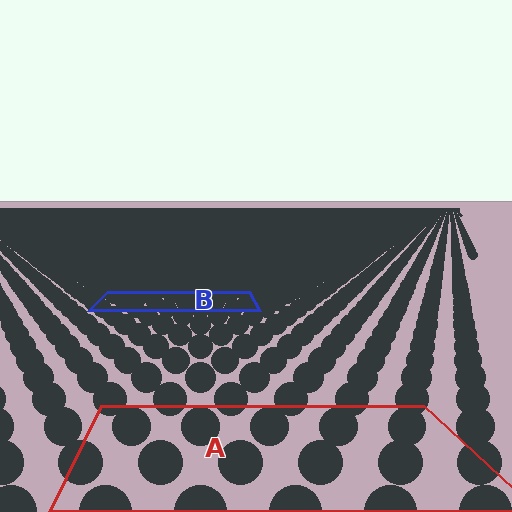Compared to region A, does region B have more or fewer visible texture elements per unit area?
Region B has more texture elements per unit area — they are packed more densely because it is farther away.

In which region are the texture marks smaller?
The texture marks are smaller in region B, because it is farther away.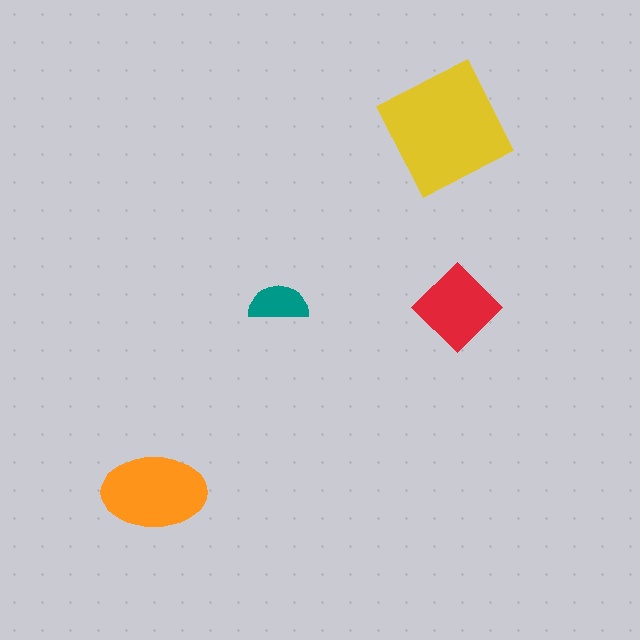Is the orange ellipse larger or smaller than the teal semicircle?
Larger.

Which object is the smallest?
The teal semicircle.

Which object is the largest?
The yellow square.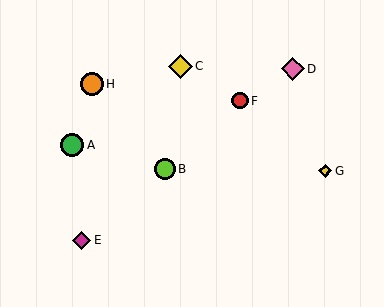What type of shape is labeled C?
Shape C is a yellow diamond.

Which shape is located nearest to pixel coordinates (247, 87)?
The red circle (labeled F) at (240, 101) is nearest to that location.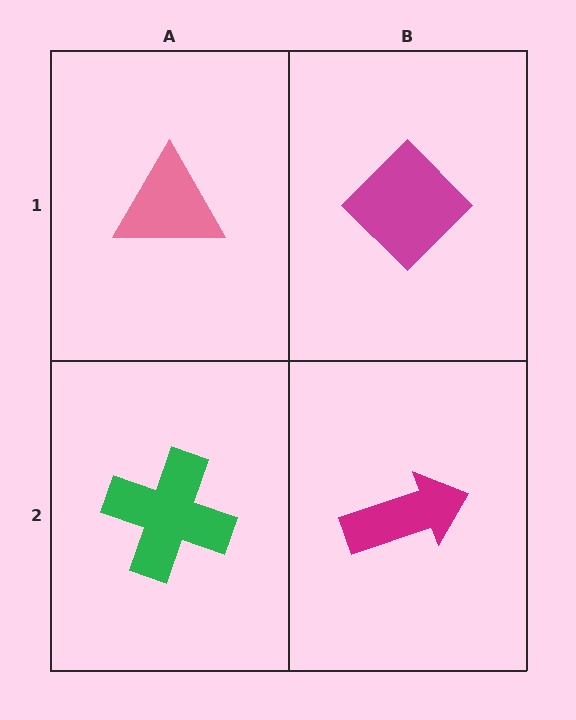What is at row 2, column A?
A green cross.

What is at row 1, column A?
A pink triangle.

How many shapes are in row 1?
2 shapes.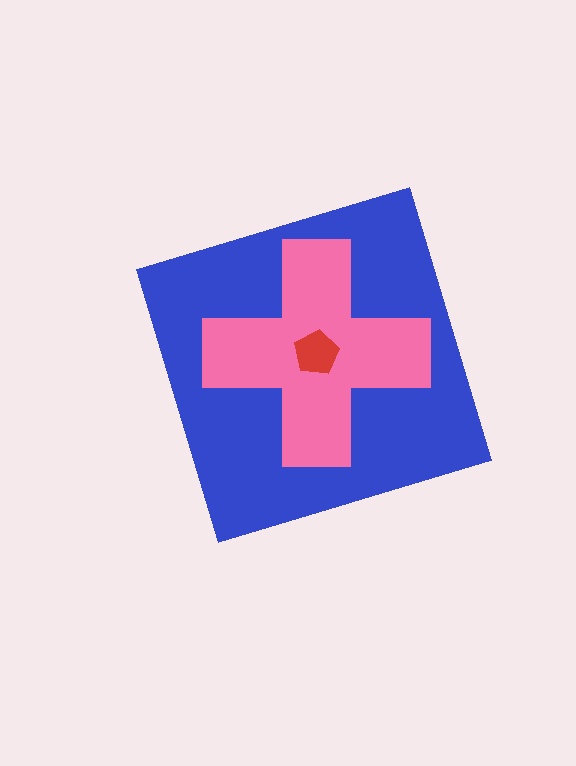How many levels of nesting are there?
3.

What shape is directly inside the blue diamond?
The pink cross.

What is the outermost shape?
The blue diamond.